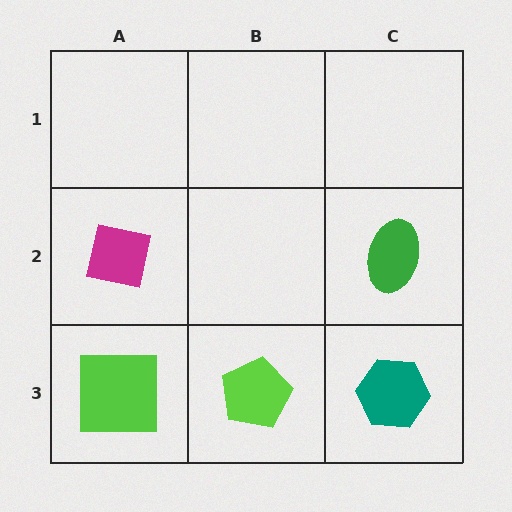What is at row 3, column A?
A lime square.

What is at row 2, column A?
A magenta square.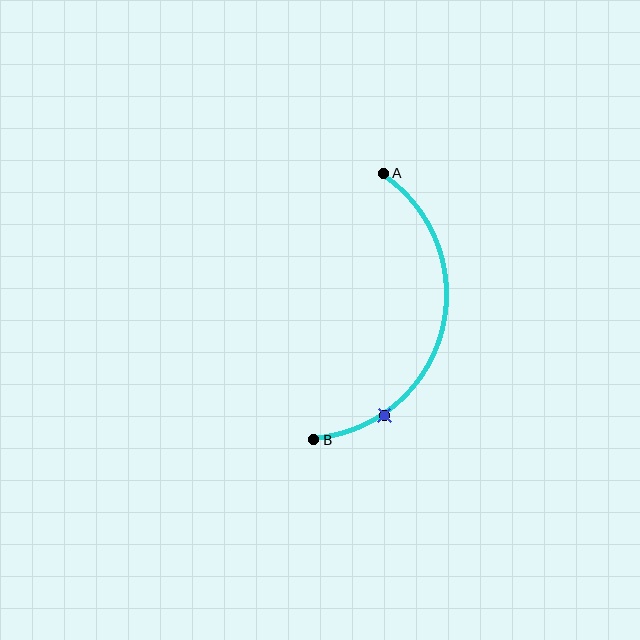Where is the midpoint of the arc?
The arc midpoint is the point on the curve farthest from the straight line joining A and B. It sits to the right of that line.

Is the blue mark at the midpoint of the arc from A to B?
No. The blue mark lies on the arc but is closer to endpoint B. The arc midpoint would be at the point on the curve equidistant along the arc from both A and B.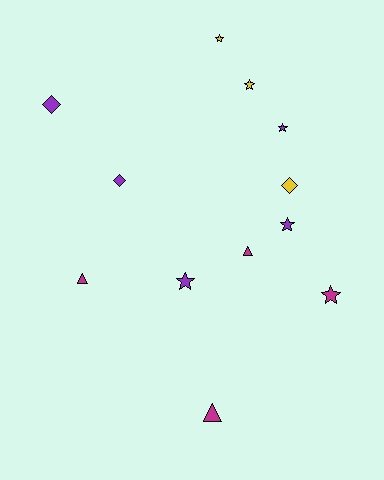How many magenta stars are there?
There is 1 magenta star.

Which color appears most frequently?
Purple, with 5 objects.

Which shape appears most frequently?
Star, with 6 objects.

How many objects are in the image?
There are 12 objects.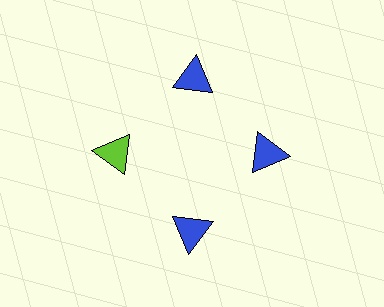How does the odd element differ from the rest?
It has a different color: lime instead of blue.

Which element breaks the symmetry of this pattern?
The lime triangle at roughly the 9 o'clock position breaks the symmetry. All other shapes are blue triangles.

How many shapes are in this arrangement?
There are 4 shapes arranged in a ring pattern.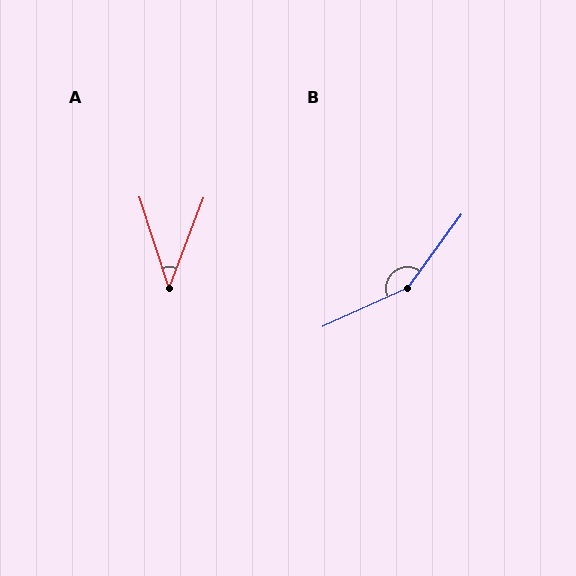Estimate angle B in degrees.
Approximately 151 degrees.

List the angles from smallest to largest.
A (39°), B (151°).